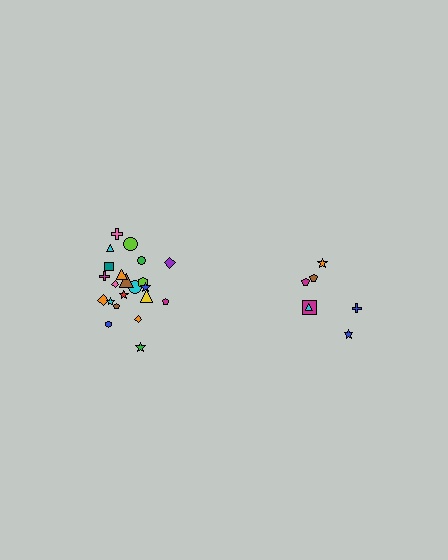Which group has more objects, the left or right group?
The left group.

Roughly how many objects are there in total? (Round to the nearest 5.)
Roughly 30 objects in total.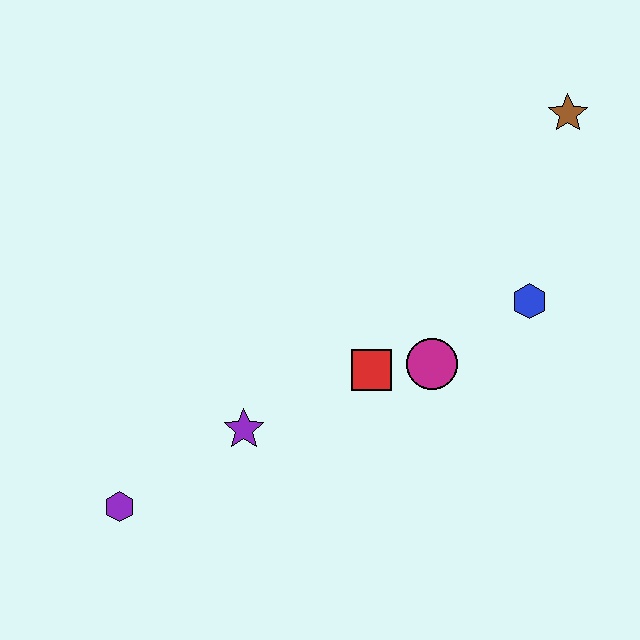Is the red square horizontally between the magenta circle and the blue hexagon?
No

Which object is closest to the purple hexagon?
The purple star is closest to the purple hexagon.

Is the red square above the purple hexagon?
Yes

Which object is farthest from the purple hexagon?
The brown star is farthest from the purple hexagon.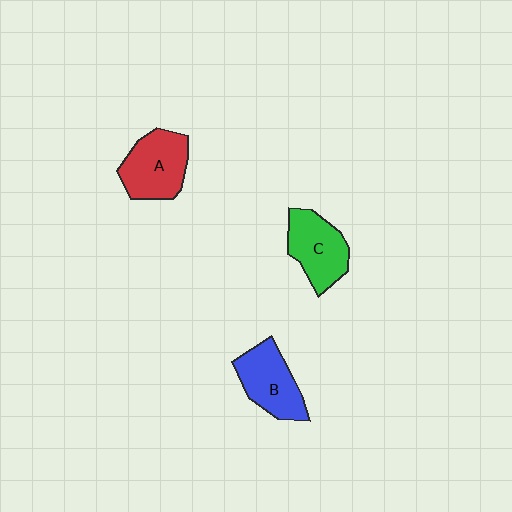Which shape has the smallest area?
Shape B (blue).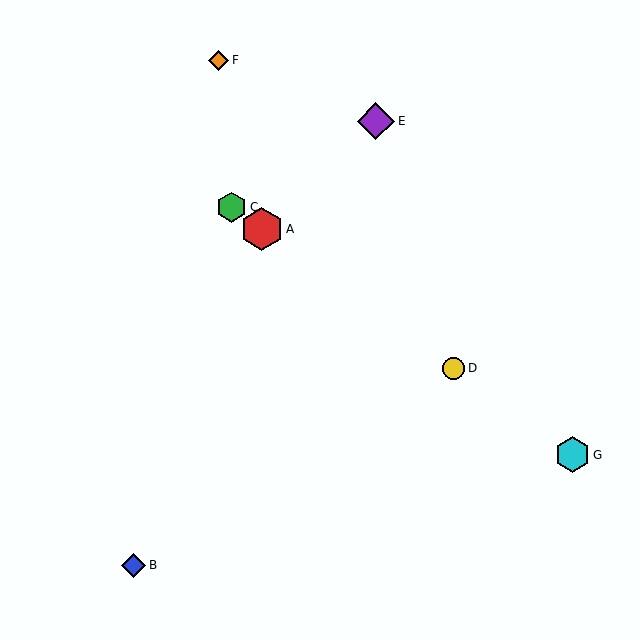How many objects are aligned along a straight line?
4 objects (A, C, D, G) are aligned along a straight line.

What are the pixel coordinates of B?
Object B is at (134, 565).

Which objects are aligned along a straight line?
Objects A, C, D, G are aligned along a straight line.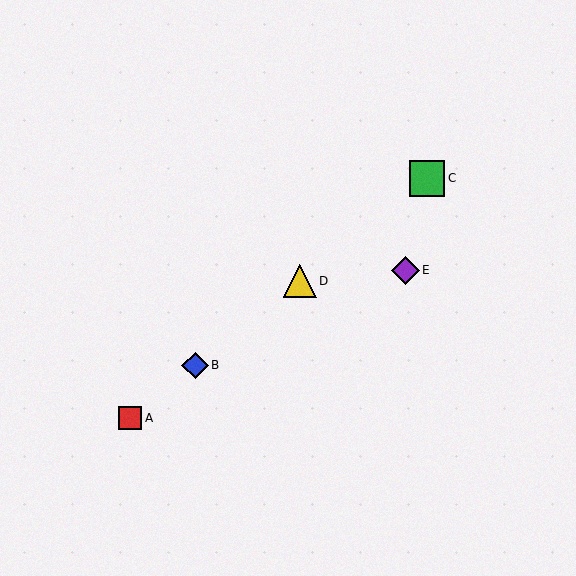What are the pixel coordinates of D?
Object D is at (300, 281).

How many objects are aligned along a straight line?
4 objects (A, B, C, D) are aligned along a straight line.